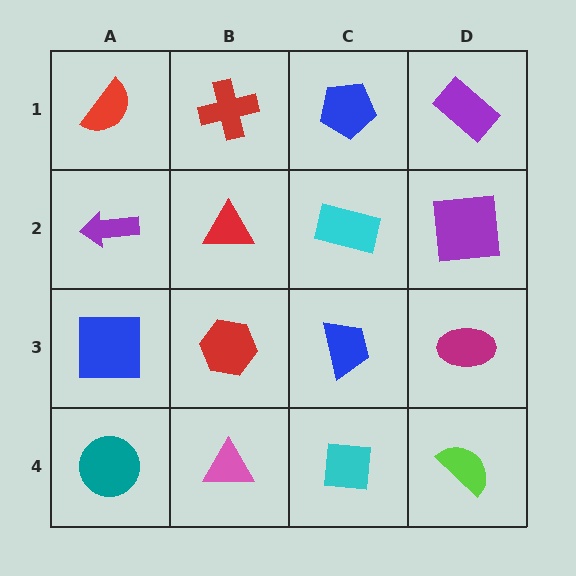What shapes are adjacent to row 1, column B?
A red triangle (row 2, column B), a red semicircle (row 1, column A), a blue pentagon (row 1, column C).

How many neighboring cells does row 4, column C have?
3.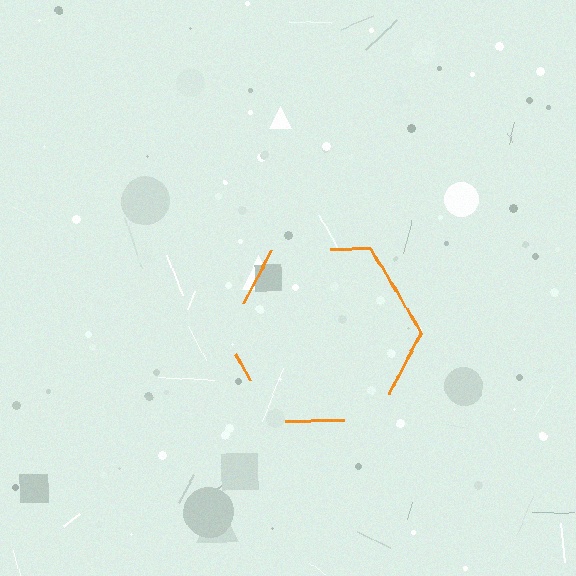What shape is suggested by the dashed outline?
The dashed outline suggests a hexagon.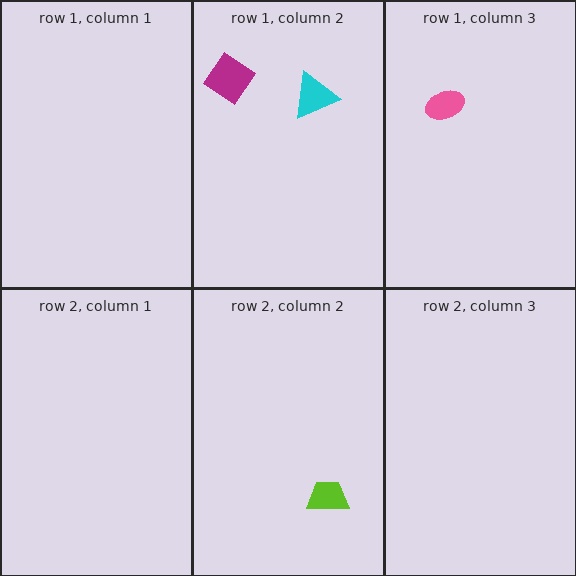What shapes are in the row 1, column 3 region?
The pink ellipse.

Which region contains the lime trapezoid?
The row 2, column 2 region.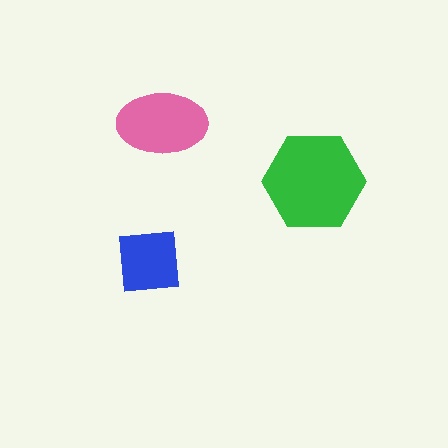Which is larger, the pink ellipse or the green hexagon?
The green hexagon.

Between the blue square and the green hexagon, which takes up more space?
The green hexagon.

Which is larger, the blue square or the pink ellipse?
The pink ellipse.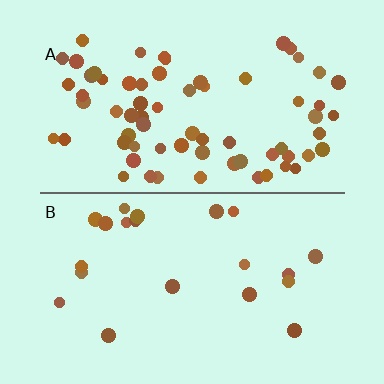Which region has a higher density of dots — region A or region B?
A (the top).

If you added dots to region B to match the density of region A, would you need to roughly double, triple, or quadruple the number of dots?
Approximately triple.